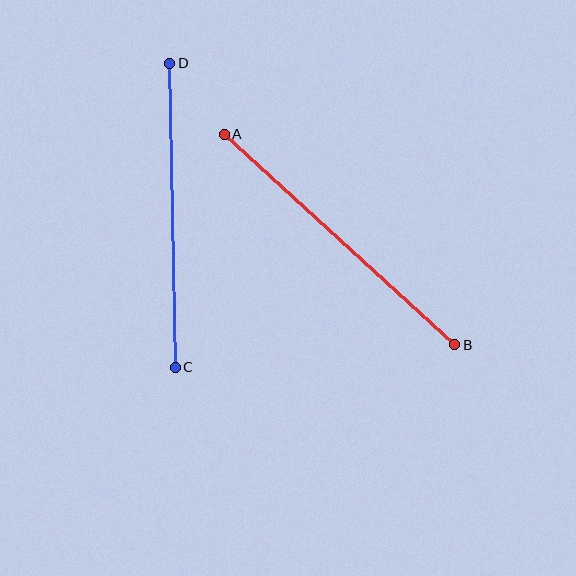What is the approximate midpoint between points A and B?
The midpoint is at approximately (339, 239) pixels.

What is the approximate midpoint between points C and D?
The midpoint is at approximately (172, 215) pixels.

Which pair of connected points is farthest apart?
Points A and B are farthest apart.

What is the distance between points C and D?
The distance is approximately 304 pixels.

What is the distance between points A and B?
The distance is approximately 312 pixels.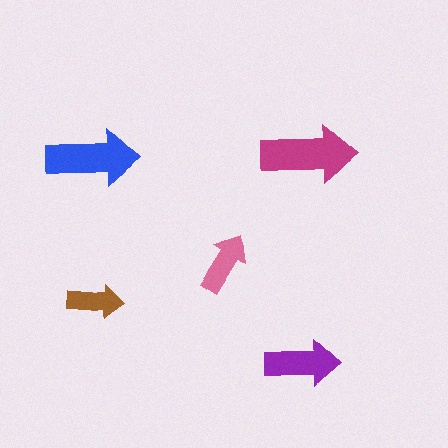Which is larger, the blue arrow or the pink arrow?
The blue one.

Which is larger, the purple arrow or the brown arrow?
The purple one.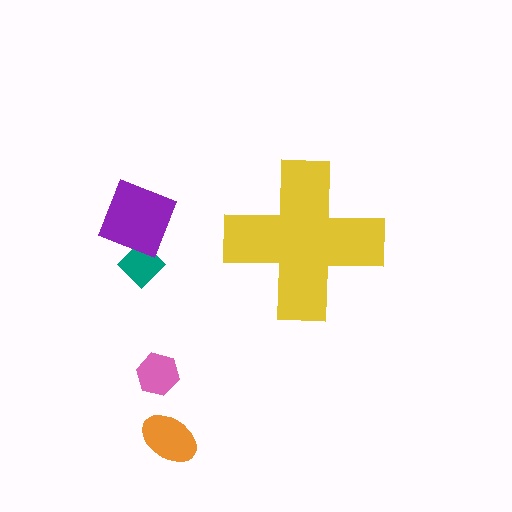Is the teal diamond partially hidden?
No, the teal diamond is fully visible.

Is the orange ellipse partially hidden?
No, the orange ellipse is fully visible.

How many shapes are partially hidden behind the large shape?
0 shapes are partially hidden.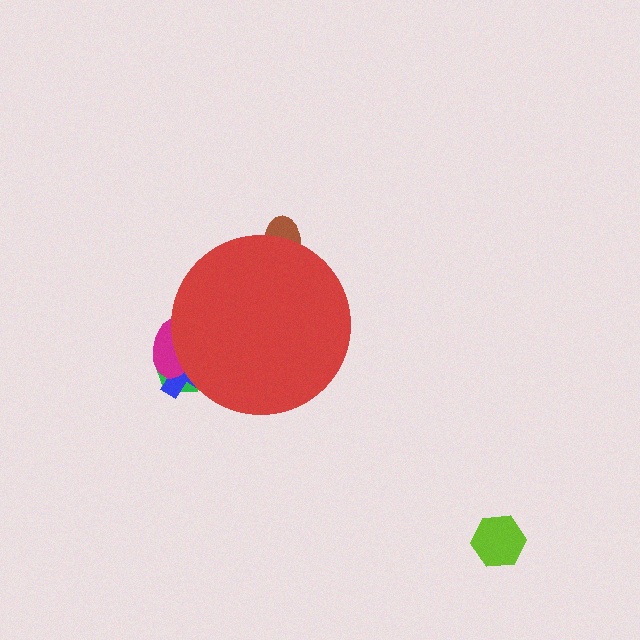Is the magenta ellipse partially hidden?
Yes, the magenta ellipse is partially hidden behind the red circle.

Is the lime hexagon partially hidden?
No, the lime hexagon is fully visible.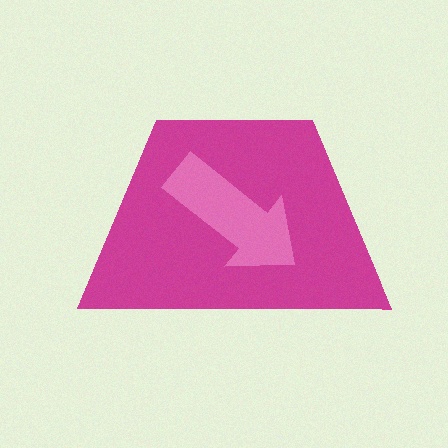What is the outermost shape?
The magenta trapezoid.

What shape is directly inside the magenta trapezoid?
The pink arrow.